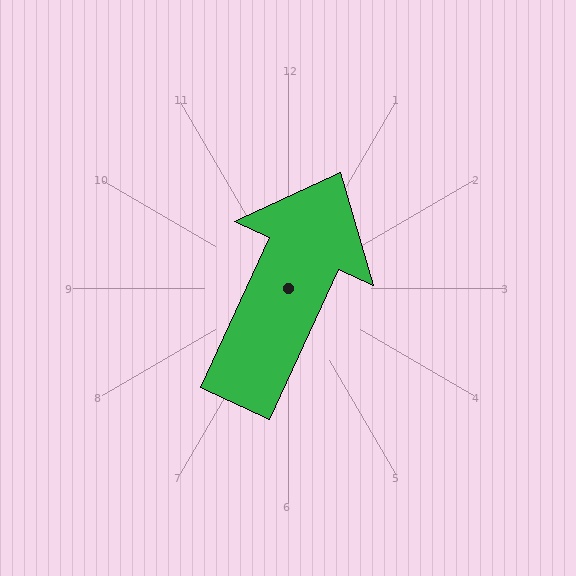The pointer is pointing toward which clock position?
Roughly 1 o'clock.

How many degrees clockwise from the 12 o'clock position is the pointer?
Approximately 25 degrees.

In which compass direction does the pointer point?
Northeast.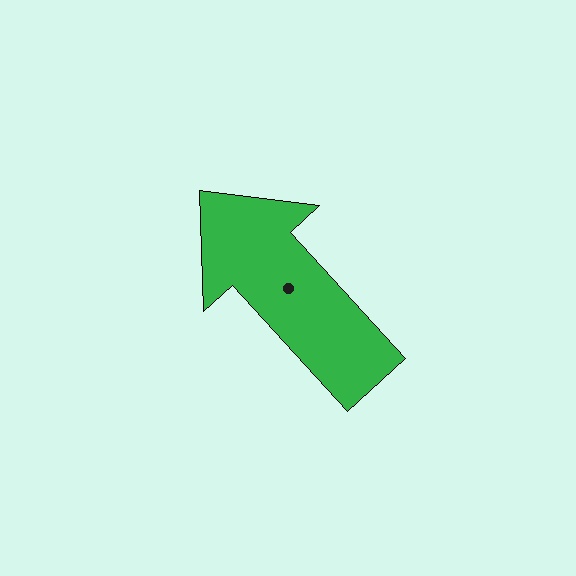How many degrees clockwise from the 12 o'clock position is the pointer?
Approximately 318 degrees.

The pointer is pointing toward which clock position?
Roughly 11 o'clock.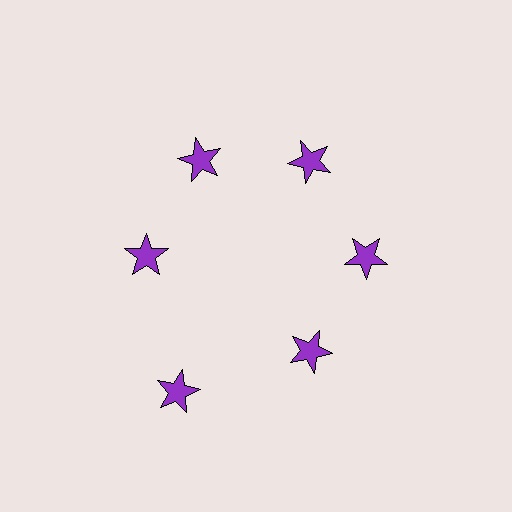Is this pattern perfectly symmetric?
No. The 6 purple stars are arranged in a ring, but one element near the 7 o'clock position is pushed outward from the center, breaking the 6-fold rotational symmetry.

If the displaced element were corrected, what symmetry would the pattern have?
It would have 6-fold rotational symmetry — the pattern would map onto itself every 60 degrees.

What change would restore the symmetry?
The symmetry would be restored by moving it inward, back onto the ring so that all 6 stars sit at equal angles and equal distance from the center.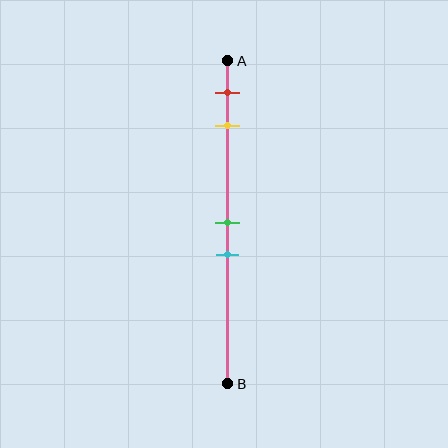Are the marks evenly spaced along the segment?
No, the marks are not evenly spaced.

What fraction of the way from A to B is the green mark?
The green mark is approximately 50% (0.5) of the way from A to B.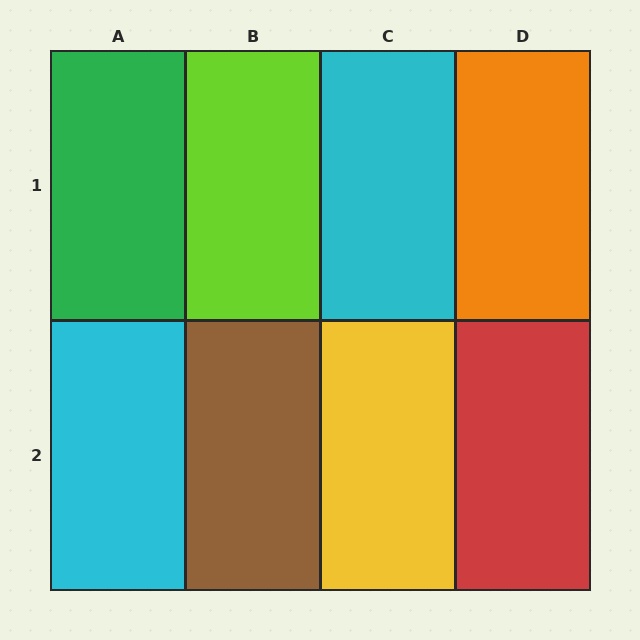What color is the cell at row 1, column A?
Green.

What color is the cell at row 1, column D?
Orange.